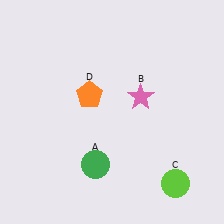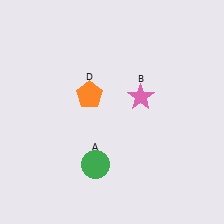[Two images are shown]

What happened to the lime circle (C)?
The lime circle (C) was removed in Image 2. It was in the bottom-right area of Image 1.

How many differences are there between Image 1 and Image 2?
There is 1 difference between the two images.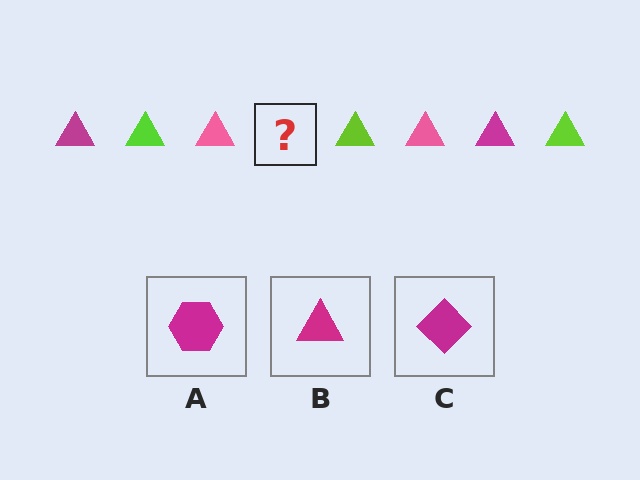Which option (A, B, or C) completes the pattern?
B.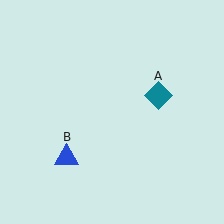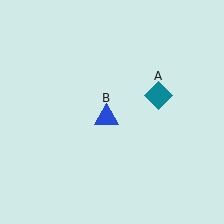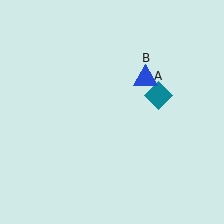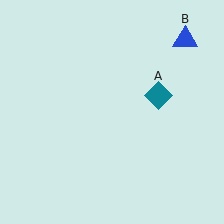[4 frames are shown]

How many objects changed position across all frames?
1 object changed position: blue triangle (object B).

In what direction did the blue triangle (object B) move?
The blue triangle (object B) moved up and to the right.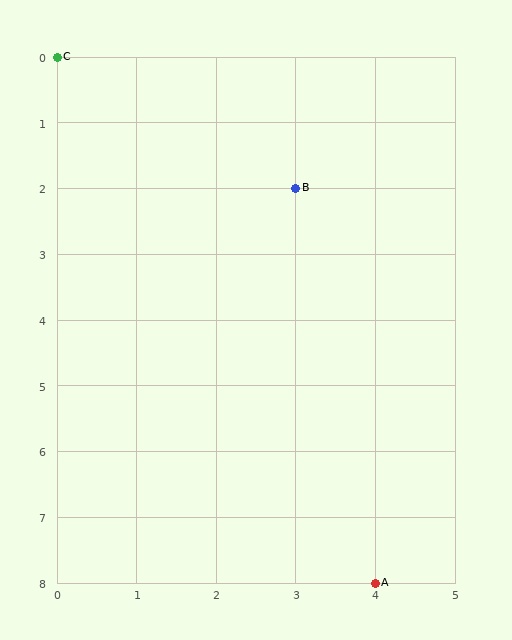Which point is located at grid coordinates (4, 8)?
Point A is at (4, 8).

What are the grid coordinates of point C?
Point C is at grid coordinates (0, 0).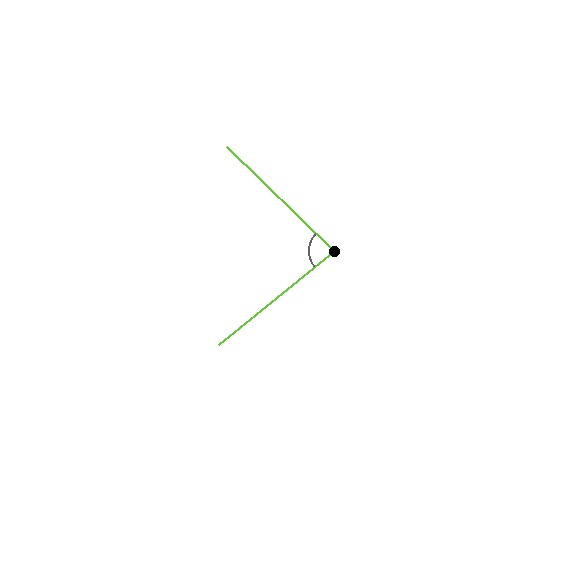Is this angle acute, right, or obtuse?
It is acute.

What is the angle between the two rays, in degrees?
Approximately 84 degrees.